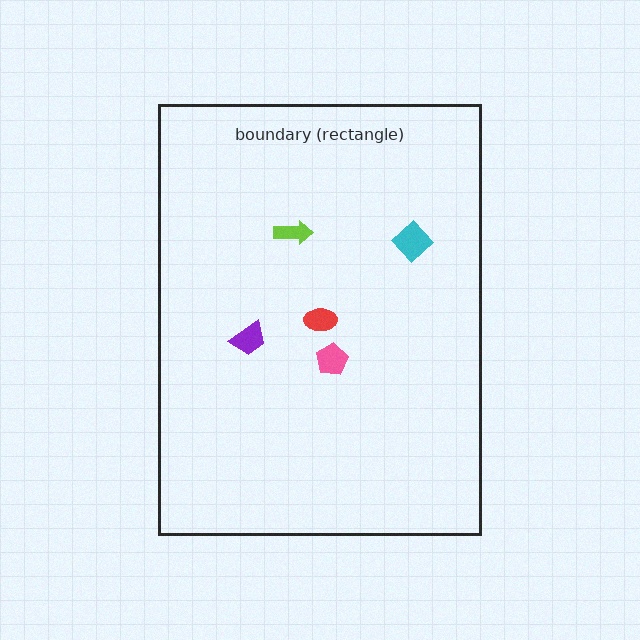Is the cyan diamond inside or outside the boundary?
Inside.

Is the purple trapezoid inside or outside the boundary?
Inside.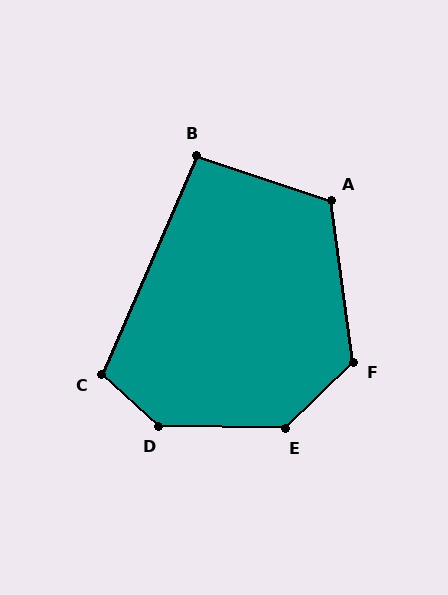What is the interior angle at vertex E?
Approximately 135 degrees (obtuse).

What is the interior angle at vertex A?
Approximately 116 degrees (obtuse).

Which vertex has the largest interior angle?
D, at approximately 138 degrees.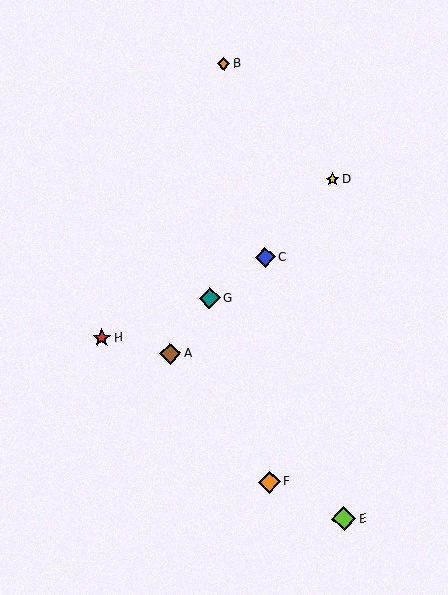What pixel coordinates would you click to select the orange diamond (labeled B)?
Click at (224, 64) to select the orange diamond B.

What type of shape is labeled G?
Shape G is a teal diamond.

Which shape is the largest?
The lime diamond (labeled E) is the largest.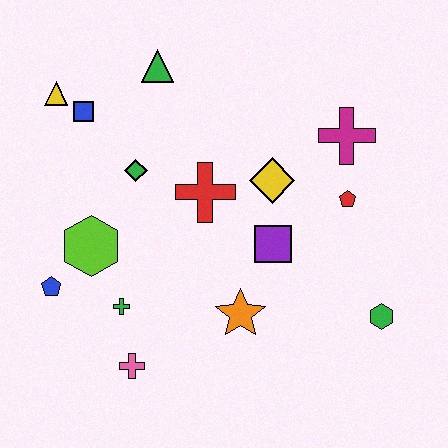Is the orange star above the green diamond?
No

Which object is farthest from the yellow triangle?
The green hexagon is farthest from the yellow triangle.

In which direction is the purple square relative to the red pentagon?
The purple square is to the left of the red pentagon.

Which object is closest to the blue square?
The yellow triangle is closest to the blue square.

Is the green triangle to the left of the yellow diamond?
Yes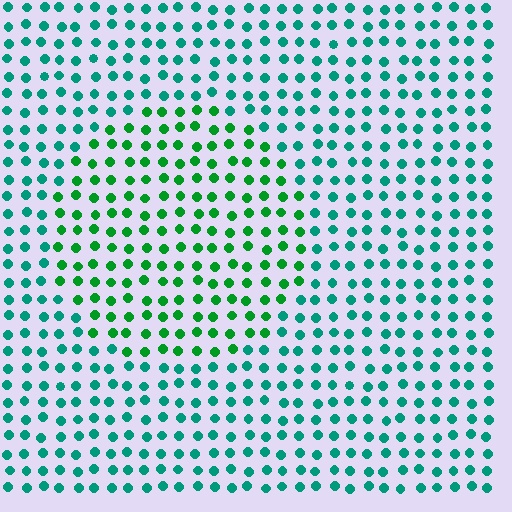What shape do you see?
I see a circle.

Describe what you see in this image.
The image is filled with small teal elements in a uniform arrangement. A circle-shaped region is visible where the elements are tinted to a slightly different hue, forming a subtle color boundary.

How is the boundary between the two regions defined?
The boundary is defined purely by a slight shift in hue (about 36 degrees). Spacing, size, and orientation are identical on both sides.